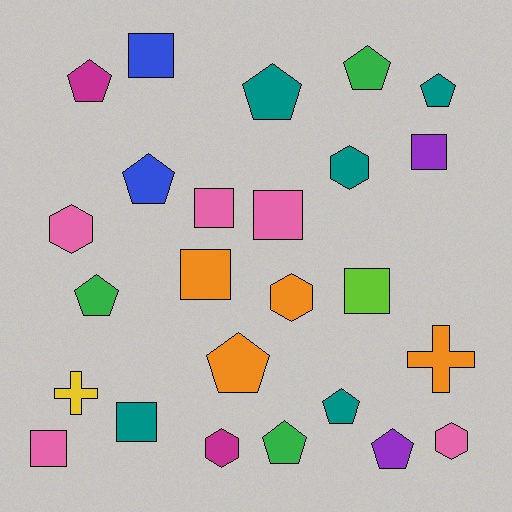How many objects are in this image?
There are 25 objects.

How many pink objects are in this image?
There are 5 pink objects.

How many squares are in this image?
There are 8 squares.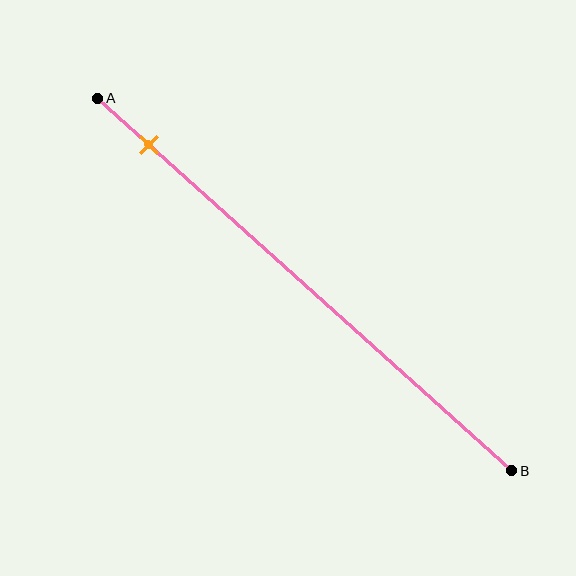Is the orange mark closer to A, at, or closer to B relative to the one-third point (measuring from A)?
The orange mark is closer to point A than the one-third point of segment AB.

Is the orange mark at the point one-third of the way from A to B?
No, the mark is at about 15% from A, not at the 33% one-third point.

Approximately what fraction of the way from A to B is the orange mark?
The orange mark is approximately 15% of the way from A to B.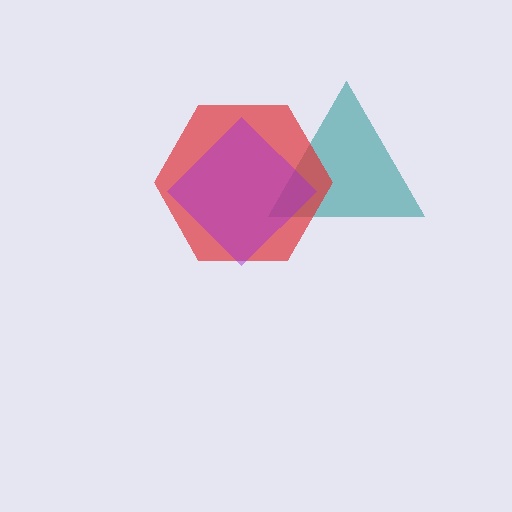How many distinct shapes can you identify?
There are 3 distinct shapes: a teal triangle, a red hexagon, a purple diamond.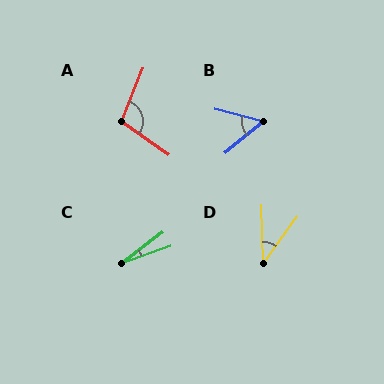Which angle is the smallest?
C, at approximately 17 degrees.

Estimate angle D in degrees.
Approximately 38 degrees.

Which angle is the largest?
A, at approximately 104 degrees.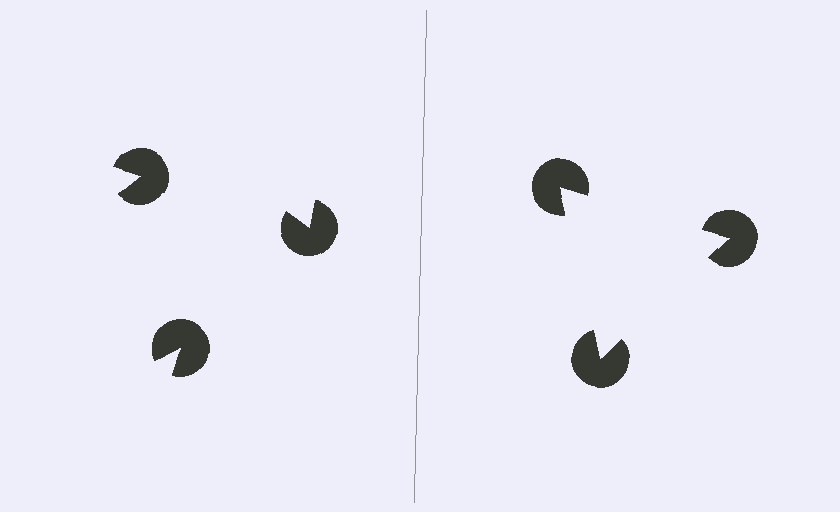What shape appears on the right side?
An illusory triangle.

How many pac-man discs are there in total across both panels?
6 — 3 on each side.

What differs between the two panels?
The pac-man discs are positioned identically on both sides; only the wedge orientations differ. On the right they align to a triangle; on the left they are misaligned.